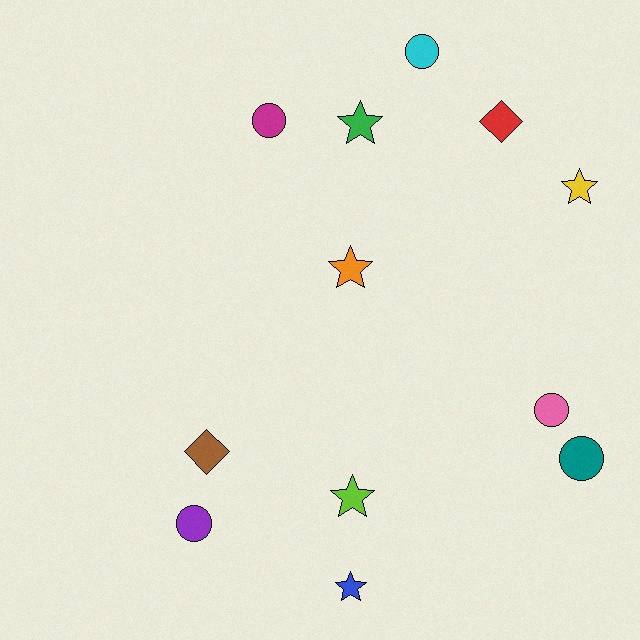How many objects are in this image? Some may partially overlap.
There are 12 objects.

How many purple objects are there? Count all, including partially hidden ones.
There is 1 purple object.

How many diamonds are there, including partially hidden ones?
There are 2 diamonds.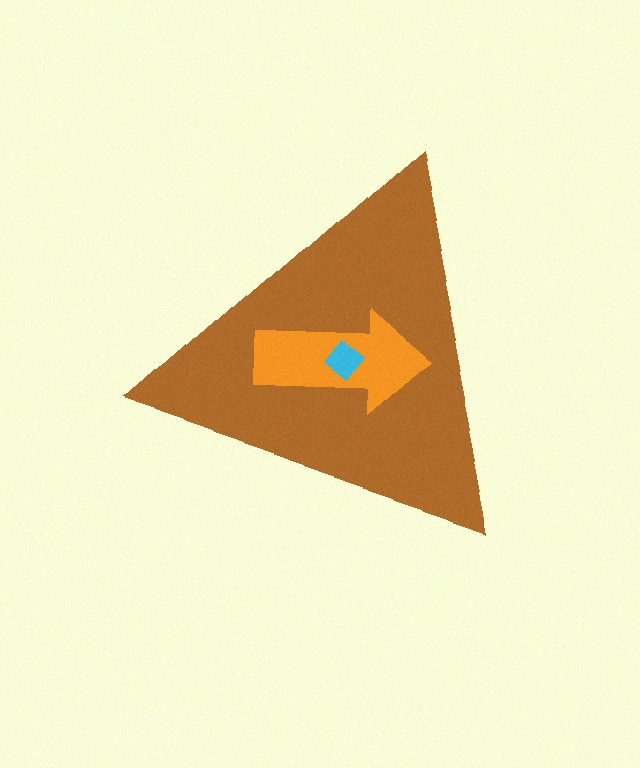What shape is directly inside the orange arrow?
The cyan diamond.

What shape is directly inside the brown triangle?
The orange arrow.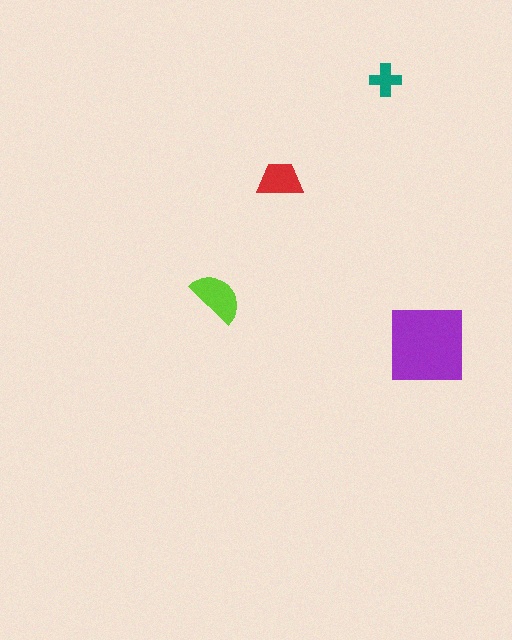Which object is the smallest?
The teal cross.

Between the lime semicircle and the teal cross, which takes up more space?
The lime semicircle.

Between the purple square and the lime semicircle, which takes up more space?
The purple square.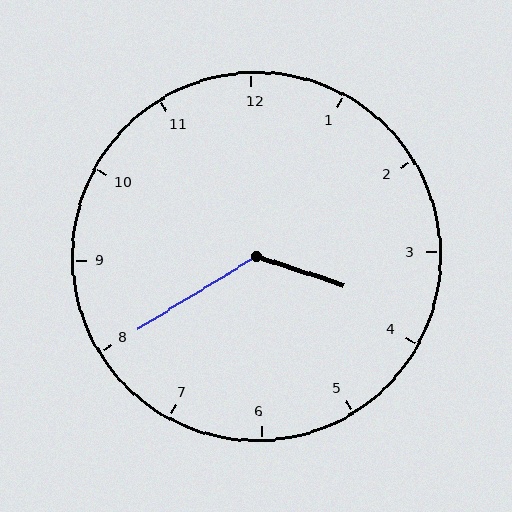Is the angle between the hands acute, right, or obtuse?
It is obtuse.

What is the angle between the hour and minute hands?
Approximately 130 degrees.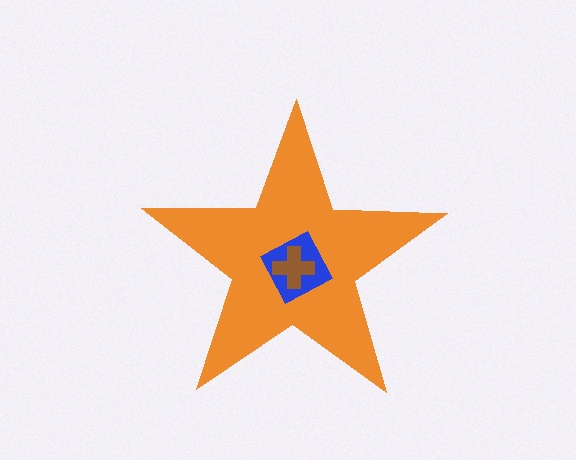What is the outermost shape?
The orange star.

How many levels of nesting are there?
3.